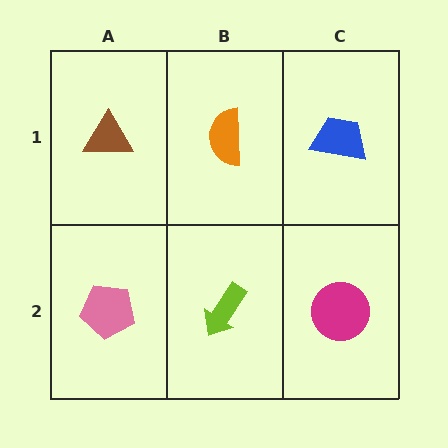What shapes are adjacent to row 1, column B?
A lime arrow (row 2, column B), a brown triangle (row 1, column A), a blue trapezoid (row 1, column C).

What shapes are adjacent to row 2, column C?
A blue trapezoid (row 1, column C), a lime arrow (row 2, column B).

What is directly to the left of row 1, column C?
An orange semicircle.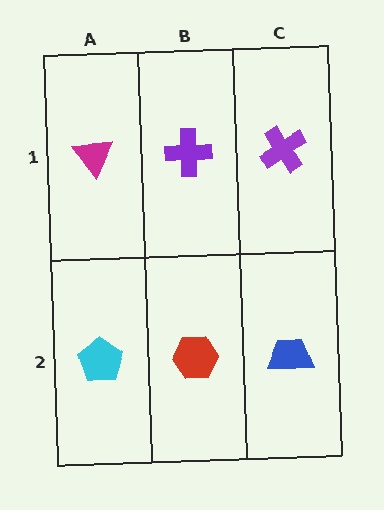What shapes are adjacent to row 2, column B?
A purple cross (row 1, column B), a cyan pentagon (row 2, column A), a blue trapezoid (row 2, column C).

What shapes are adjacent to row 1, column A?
A cyan pentagon (row 2, column A), a purple cross (row 1, column B).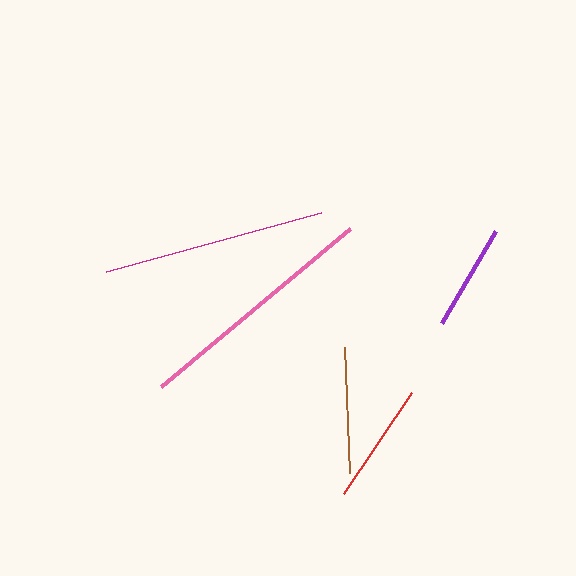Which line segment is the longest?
The pink line is the longest at approximately 246 pixels.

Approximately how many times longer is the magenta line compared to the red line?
The magenta line is approximately 1.8 times the length of the red line.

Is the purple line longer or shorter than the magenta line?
The magenta line is longer than the purple line.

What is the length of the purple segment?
The purple segment is approximately 106 pixels long.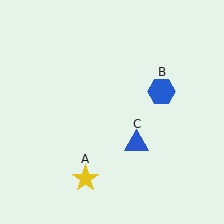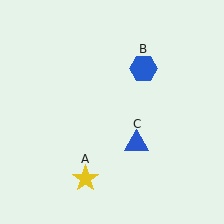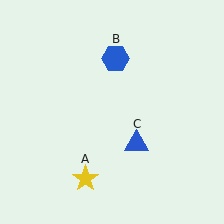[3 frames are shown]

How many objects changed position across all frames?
1 object changed position: blue hexagon (object B).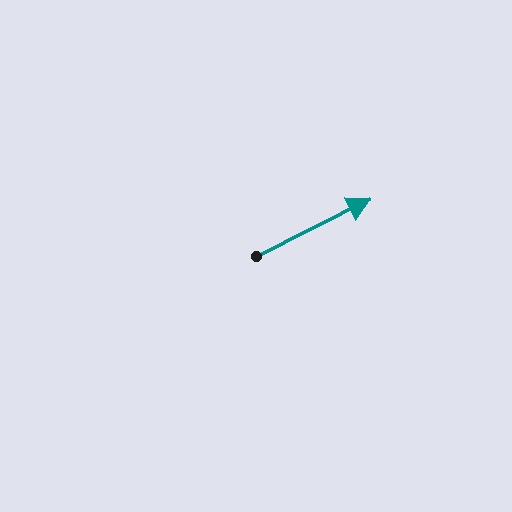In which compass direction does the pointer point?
Northeast.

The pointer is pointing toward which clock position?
Roughly 2 o'clock.